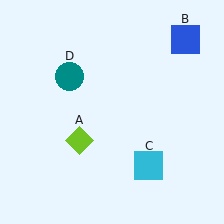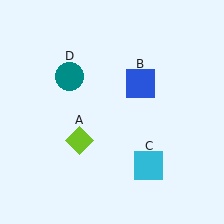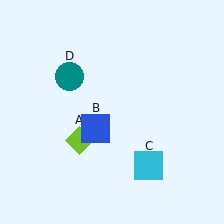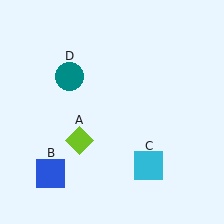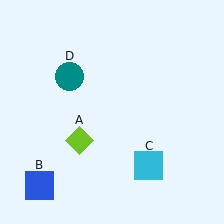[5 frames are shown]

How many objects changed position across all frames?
1 object changed position: blue square (object B).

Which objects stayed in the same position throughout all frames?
Lime diamond (object A) and cyan square (object C) and teal circle (object D) remained stationary.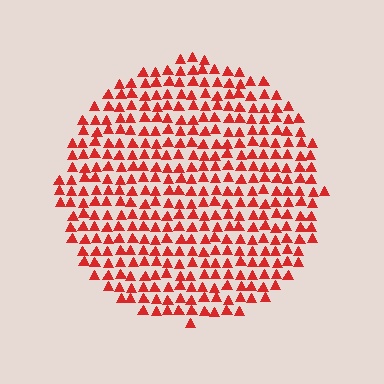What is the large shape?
The large shape is a circle.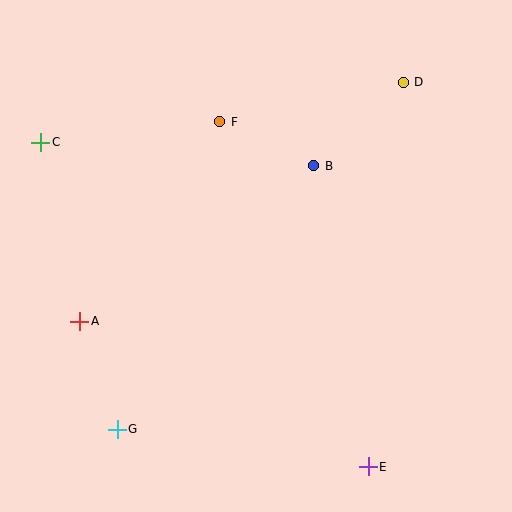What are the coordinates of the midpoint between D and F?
The midpoint between D and F is at (311, 102).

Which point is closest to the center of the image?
Point B at (314, 166) is closest to the center.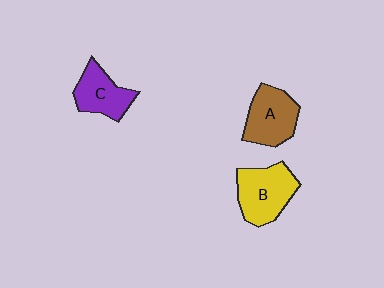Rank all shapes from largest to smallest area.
From largest to smallest: B (yellow), A (brown), C (purple).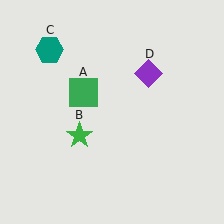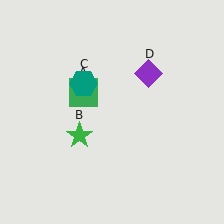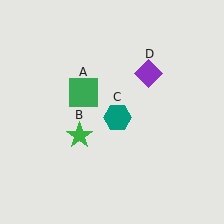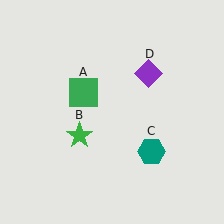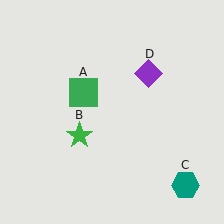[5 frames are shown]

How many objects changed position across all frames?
1 object changed position: teal hexagon (object C).